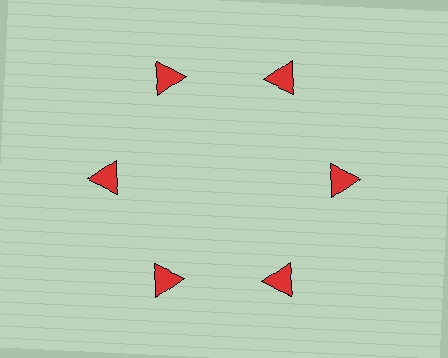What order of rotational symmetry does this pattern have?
This pattern has 6-fold rotational symmetry.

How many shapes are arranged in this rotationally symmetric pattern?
There are 6 shapes, arranged in 6 groups of 1.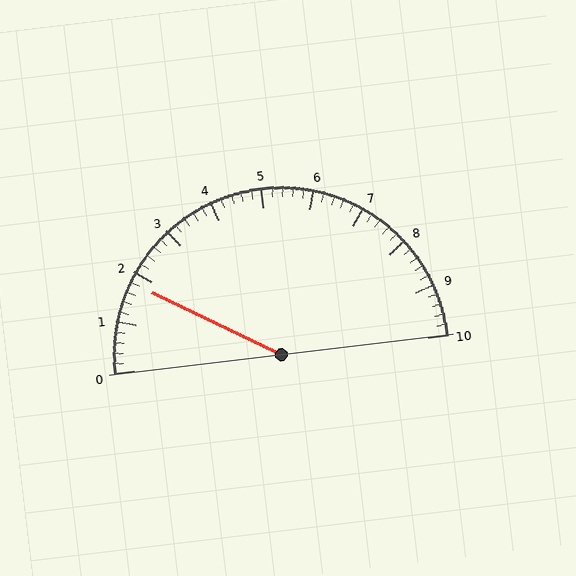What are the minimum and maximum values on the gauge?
The gauge ranges from 0 to 10.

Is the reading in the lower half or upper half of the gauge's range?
The reading is in the lower half of the range (0 to 10).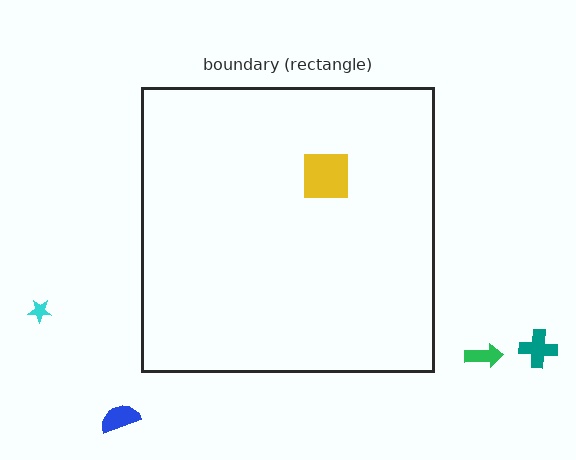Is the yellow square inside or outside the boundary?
Inside.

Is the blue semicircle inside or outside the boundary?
Outside.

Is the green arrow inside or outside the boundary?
Outside.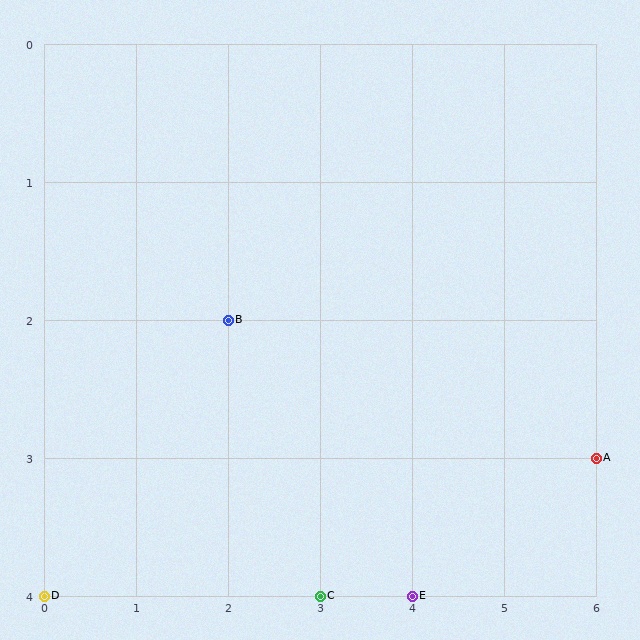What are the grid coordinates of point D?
Point D is at grid coordinates (0, 4).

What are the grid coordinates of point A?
Point A is at grid coordinates (6, 3).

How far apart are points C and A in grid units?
Points C and A are 3 columns and 1 row apart (about 3.2 grid units diagonally).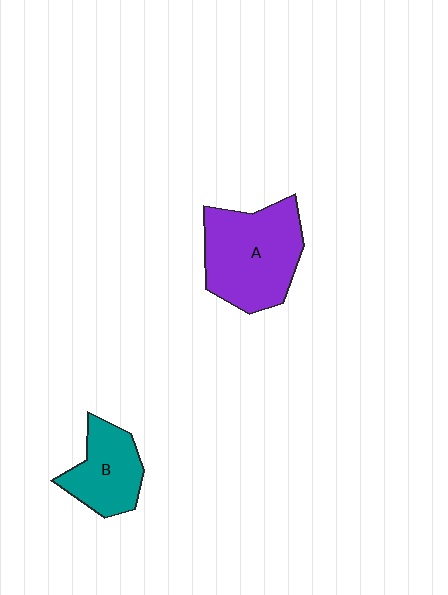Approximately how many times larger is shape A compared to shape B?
Approximately 1.7 times.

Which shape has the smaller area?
Shape B (teal).